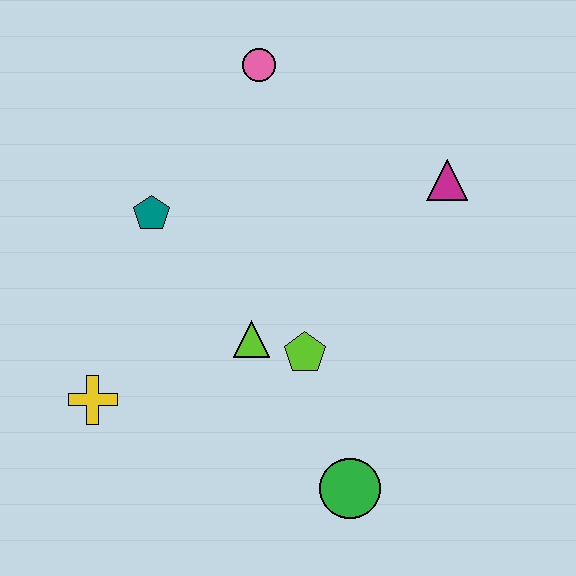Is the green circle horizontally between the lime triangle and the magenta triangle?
Yes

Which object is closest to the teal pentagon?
The lime triangle is closest to the teal pentagon.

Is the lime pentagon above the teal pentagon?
No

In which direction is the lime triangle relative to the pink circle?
The lime triangle is below the pink circle.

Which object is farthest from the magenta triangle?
The yellow cross is farthest from the magenta triangle.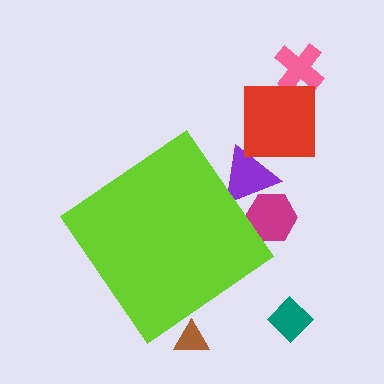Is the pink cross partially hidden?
No, the pink cross is fully visible.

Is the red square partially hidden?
No, the red square is fully visible.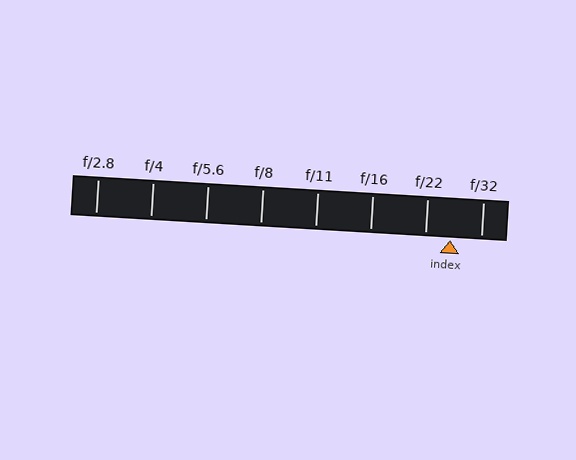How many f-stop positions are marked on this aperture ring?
There are 8 f-stop positions marked.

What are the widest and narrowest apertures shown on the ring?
The widest aperture shown is f/2.8 and the narrowest is f/32.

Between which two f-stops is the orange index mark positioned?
The index mark is between f/22 and f/32.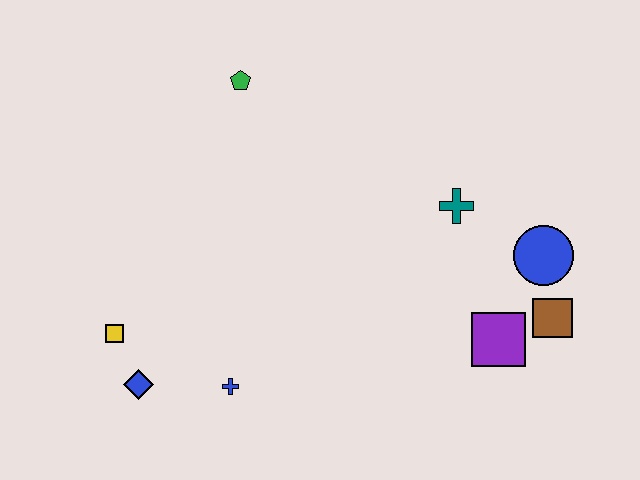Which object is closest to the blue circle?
The brown square is closest to the blue circle.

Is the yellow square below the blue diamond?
No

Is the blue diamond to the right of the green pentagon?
No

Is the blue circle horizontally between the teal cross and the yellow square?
No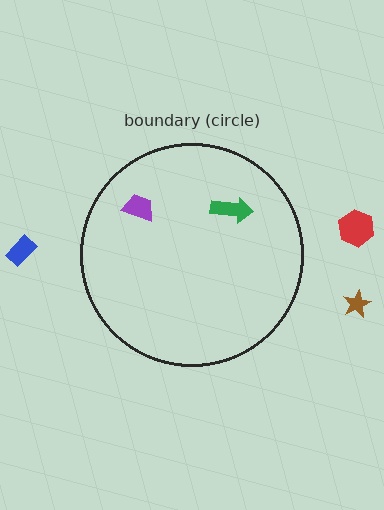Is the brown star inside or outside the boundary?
Outside.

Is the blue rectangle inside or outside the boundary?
Outside.